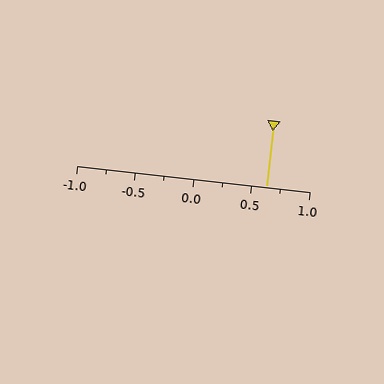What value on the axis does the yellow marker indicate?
The marker indicates approximately 0.62.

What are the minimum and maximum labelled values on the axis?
The axis runs from -1.0 to 1.0.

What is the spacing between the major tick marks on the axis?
The major ticks are spaced 0.5 apart.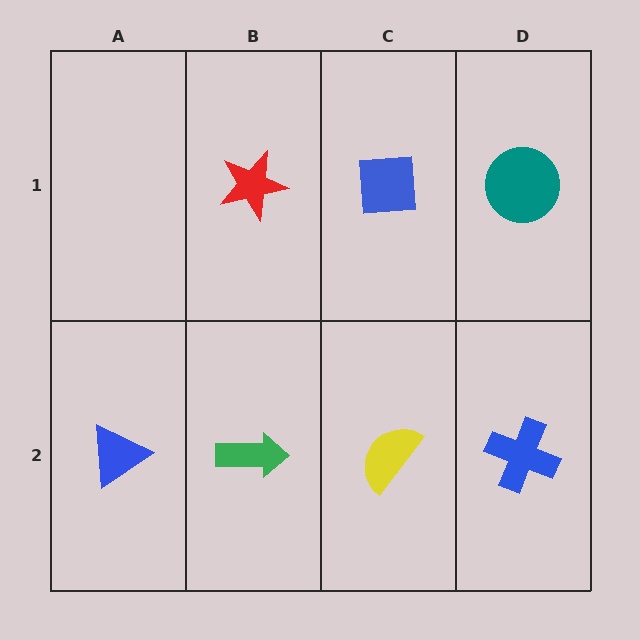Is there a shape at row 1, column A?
No, that cell is empty.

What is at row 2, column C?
A yellow semicircle.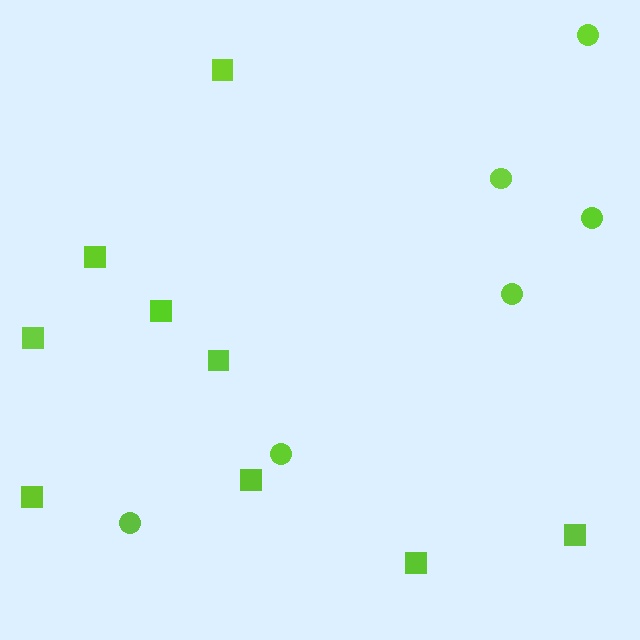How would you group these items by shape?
There are 2 groups: one group of circles (6) and one group of squares (9).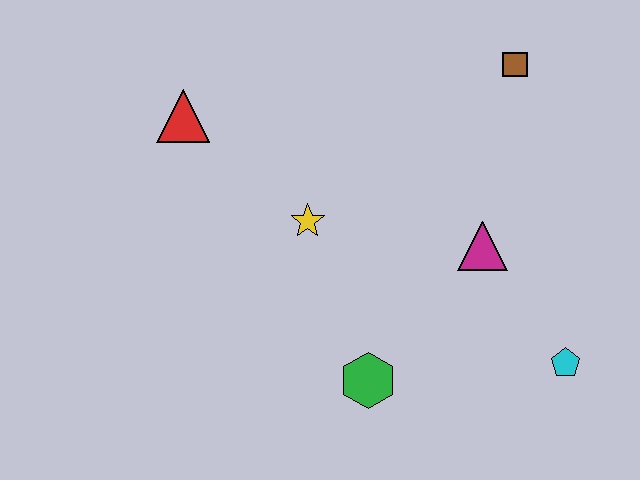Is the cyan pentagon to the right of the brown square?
Yes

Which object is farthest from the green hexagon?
The brown square is farthest from the green hexagon.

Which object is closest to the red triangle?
The yellow star is closest to the red triangle.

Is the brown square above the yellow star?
Yes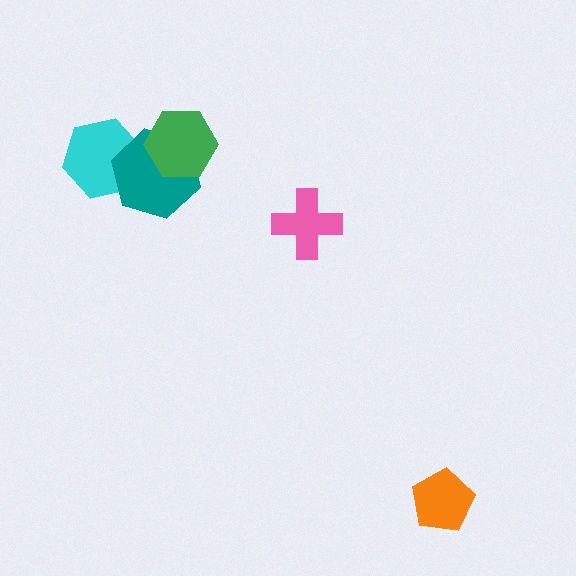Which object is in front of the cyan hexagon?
The teal hexagon is in front of the cyan hexagon.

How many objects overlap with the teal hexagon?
2 objects overlap with the teal hexagon.